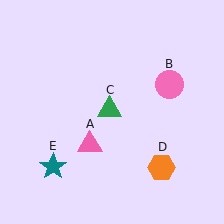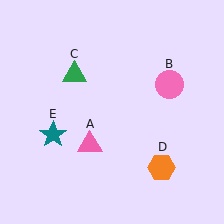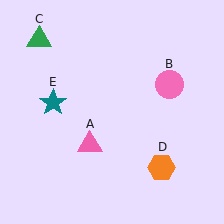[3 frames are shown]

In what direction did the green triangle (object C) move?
The green triangle (object C) moved up and to the left.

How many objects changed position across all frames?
2 objects changed position: green triangle (object C), teal star (object E).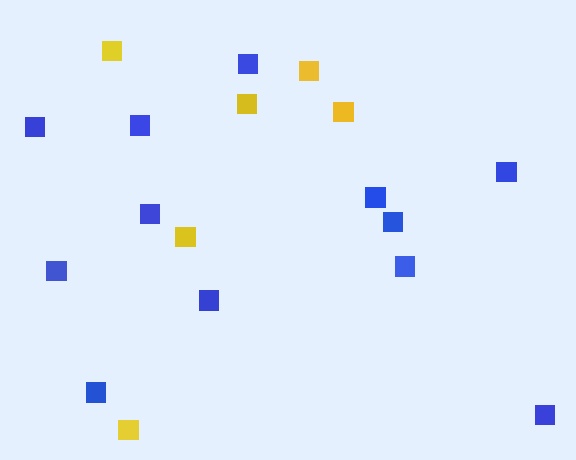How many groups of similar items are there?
There are 2 groups: one group of blue squares (12) and one group of yellow squares (6).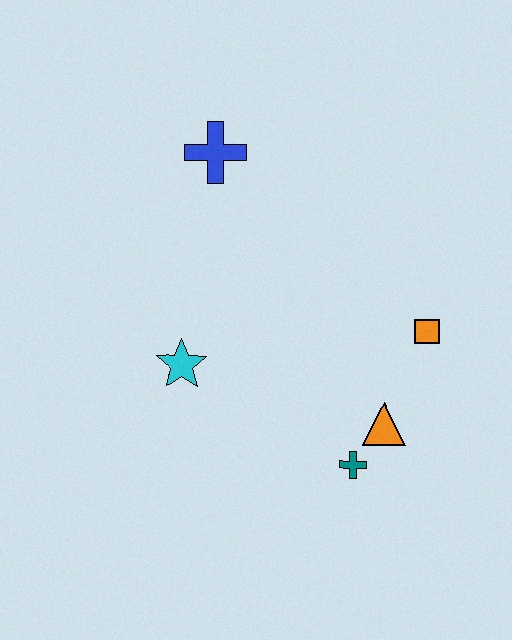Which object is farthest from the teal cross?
The blue cross is farthest from the teal cross.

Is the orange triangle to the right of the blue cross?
Yes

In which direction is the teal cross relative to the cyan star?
The teal cross is to the right of the cyan star.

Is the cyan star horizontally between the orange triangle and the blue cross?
No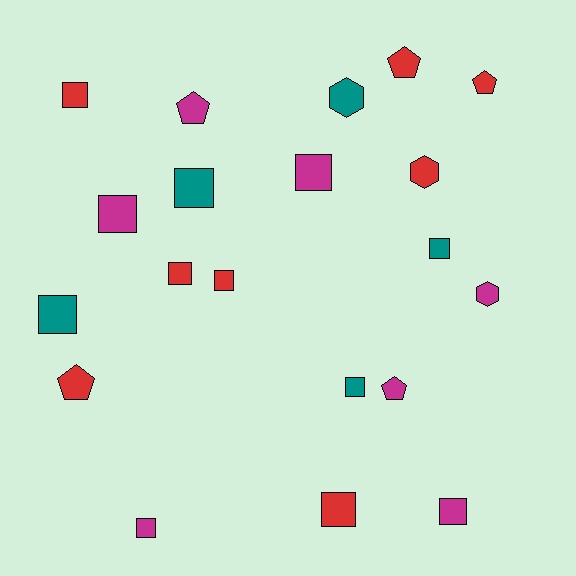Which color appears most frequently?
Red, with 8 objects.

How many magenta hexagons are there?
There is 1 magenta hexagon.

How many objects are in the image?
There are 20 objects.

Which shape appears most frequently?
Square, with 12 objects.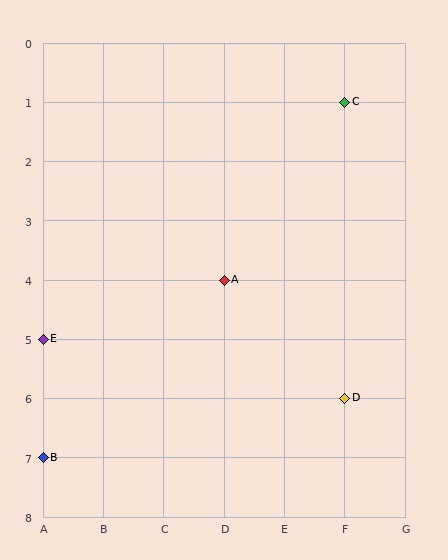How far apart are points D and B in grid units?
Points D and B are 5 columns and 1 row apart (about 5.1 grid units diagonally).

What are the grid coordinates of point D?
Point D is at grid coordinates (F, 6).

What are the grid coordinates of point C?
Point C is at grid coordinates (F, 1).